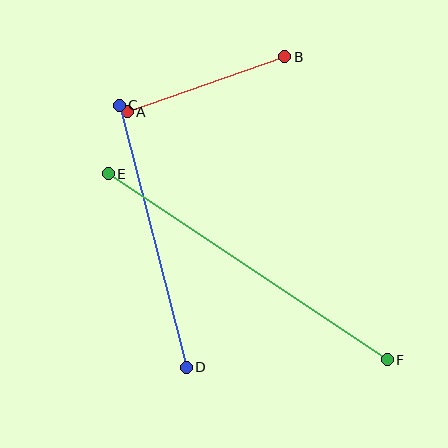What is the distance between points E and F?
The distance is approximately 335 pixels.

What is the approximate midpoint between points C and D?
The midpoint is at approximately (153, 236) pixels.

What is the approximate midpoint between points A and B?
The midpoint is at approximately (206, 84) pixels.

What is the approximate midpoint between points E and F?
The midpoint is at approximately (248, 267) pixels.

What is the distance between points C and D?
The distance is approximately 270 pixels.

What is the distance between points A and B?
The distance is approximately 167 pixels.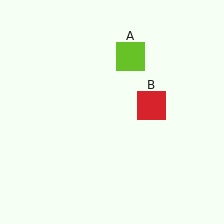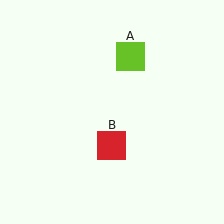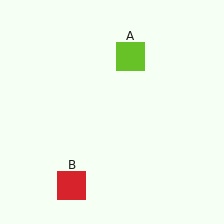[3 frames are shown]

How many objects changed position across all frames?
1 object changed position: red square (object B).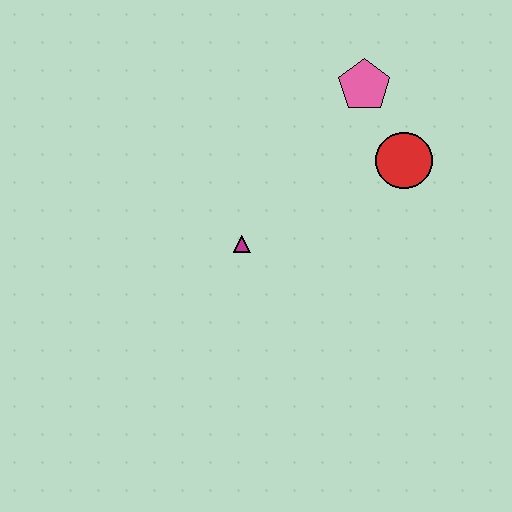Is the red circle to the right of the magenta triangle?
Yes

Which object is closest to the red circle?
The pink pentagon is closest to the red circle.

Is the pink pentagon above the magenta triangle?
Yes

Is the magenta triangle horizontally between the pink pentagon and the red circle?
No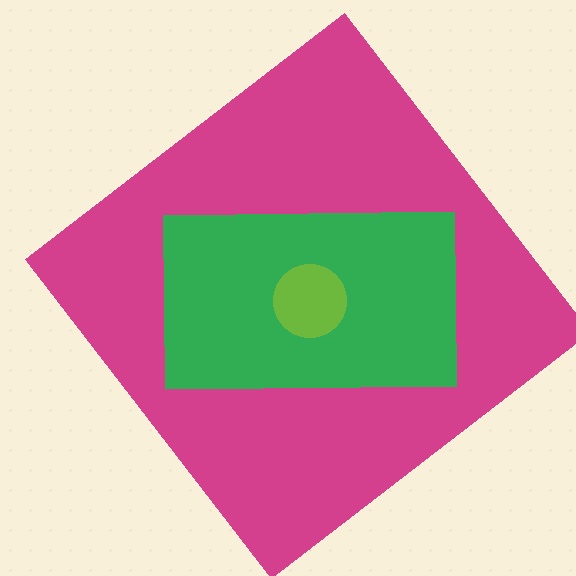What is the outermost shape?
The magenta diamond.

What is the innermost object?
The lime circle.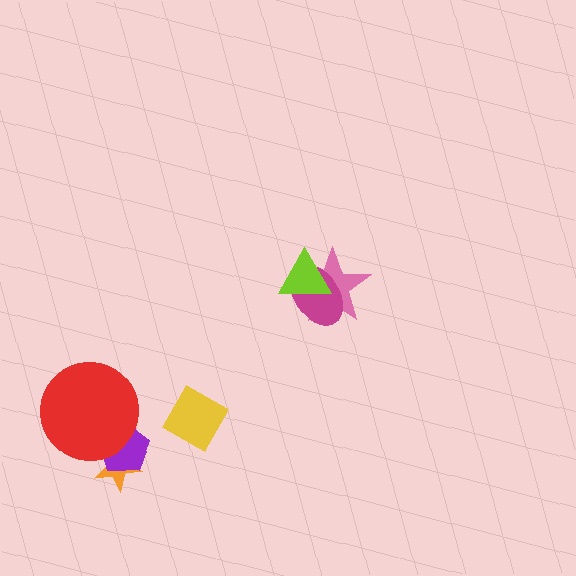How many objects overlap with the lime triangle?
2 objects overlap with the lime triangle.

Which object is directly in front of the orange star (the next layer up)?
The purple pentagon is directly in front of the orange star.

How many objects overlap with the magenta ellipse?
2 objects overlap with the magenta ellipse.